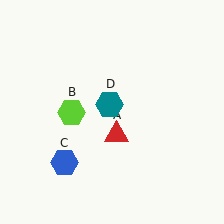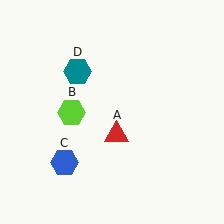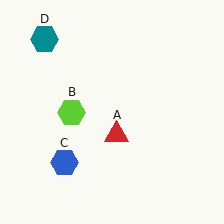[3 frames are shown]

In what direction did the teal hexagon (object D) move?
The teal hexagon (object D) moved up and to the left.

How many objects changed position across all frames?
1 object changed position: teal hexagon (object D).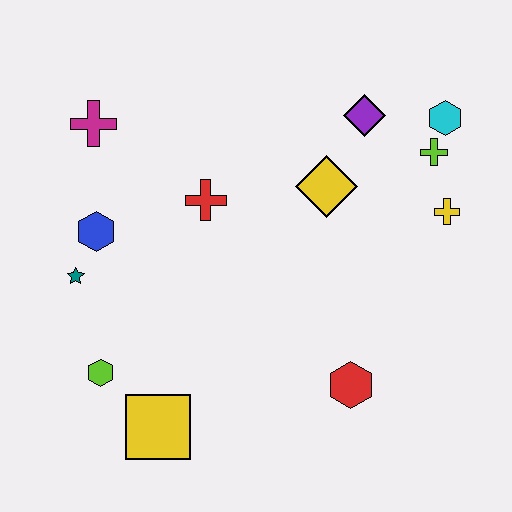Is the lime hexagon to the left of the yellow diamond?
Yes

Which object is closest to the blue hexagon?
The teal star is closest to the blue hexagon.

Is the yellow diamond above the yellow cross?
Yes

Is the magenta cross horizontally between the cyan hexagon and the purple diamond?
No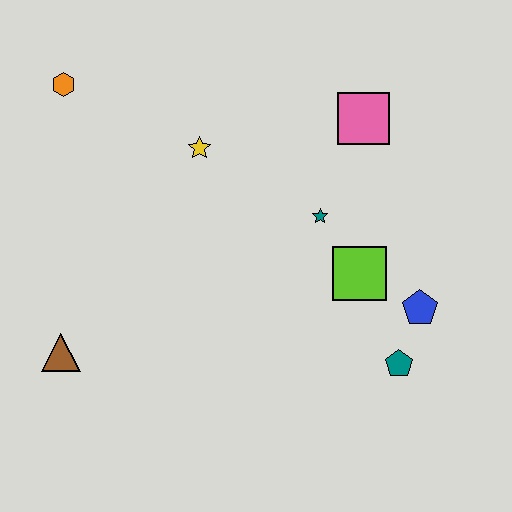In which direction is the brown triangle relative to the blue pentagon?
The brown triangle is to the left of the blue pentagon.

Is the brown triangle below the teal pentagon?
No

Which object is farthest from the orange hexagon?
The teal pentagon is farthest from the orange hexagon.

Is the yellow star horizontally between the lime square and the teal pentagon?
No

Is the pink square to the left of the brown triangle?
No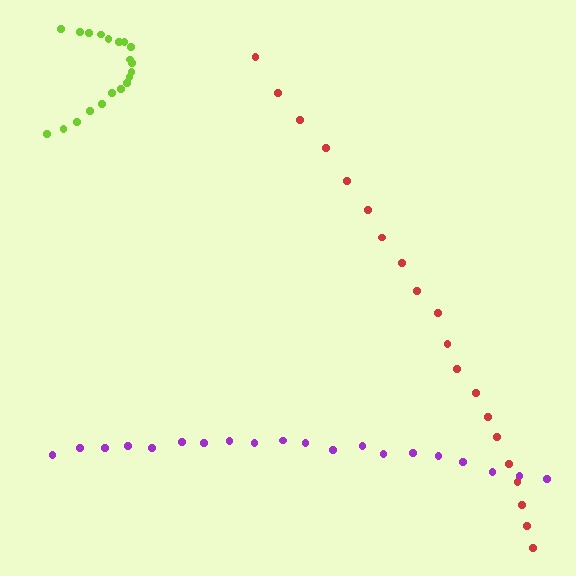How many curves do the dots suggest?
There are 3 distinct paths.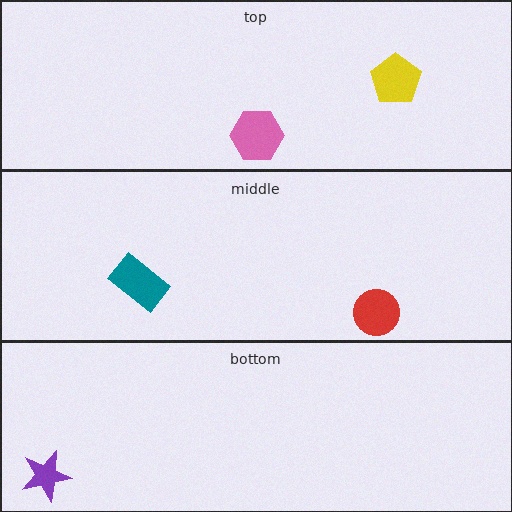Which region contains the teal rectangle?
The middle region.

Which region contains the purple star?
The bottom region.